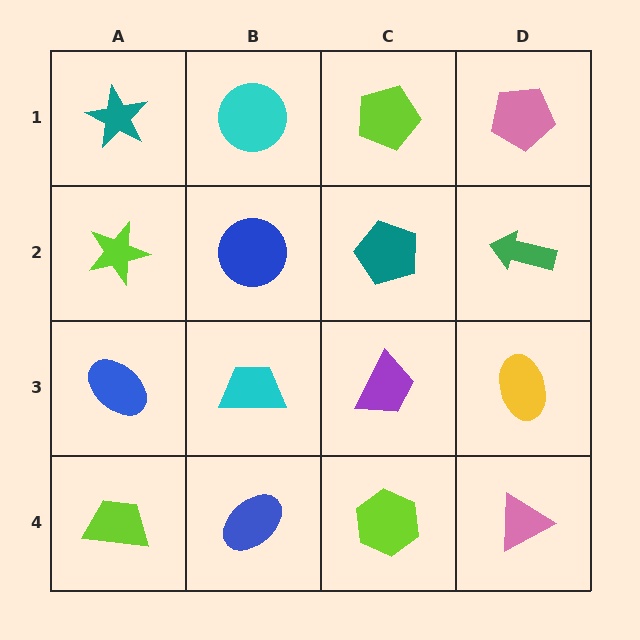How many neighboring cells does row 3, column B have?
4.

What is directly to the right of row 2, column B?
A teal pentagon.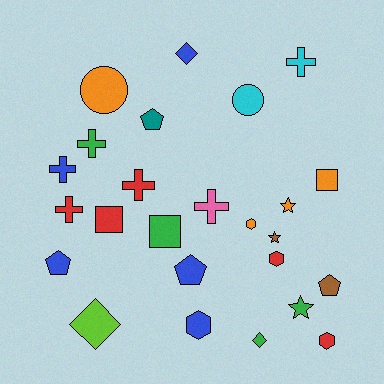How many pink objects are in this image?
There is 1 pink object.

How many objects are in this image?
There are 25 objects.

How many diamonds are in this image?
There are 3 diamonds.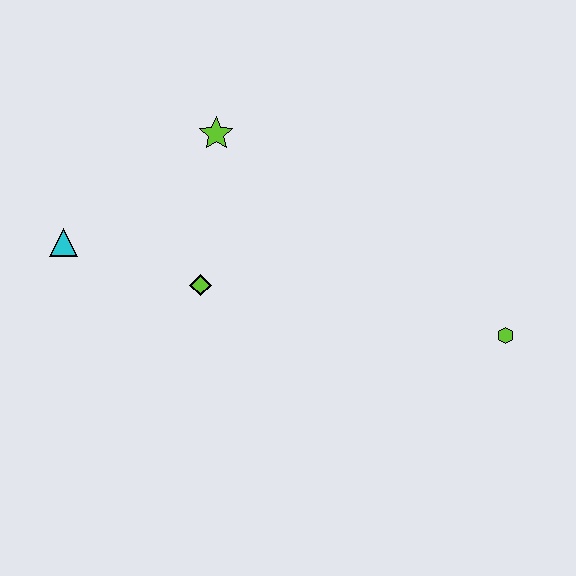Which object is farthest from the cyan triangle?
The lime hexagon is farthest from the cyan triangle.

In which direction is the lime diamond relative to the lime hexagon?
The lime diamond is to the left of the lime hexagon.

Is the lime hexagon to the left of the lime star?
No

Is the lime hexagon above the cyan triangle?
No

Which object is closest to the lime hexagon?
The lime diamond is closest to the lime hexagon.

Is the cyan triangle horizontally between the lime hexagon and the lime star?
No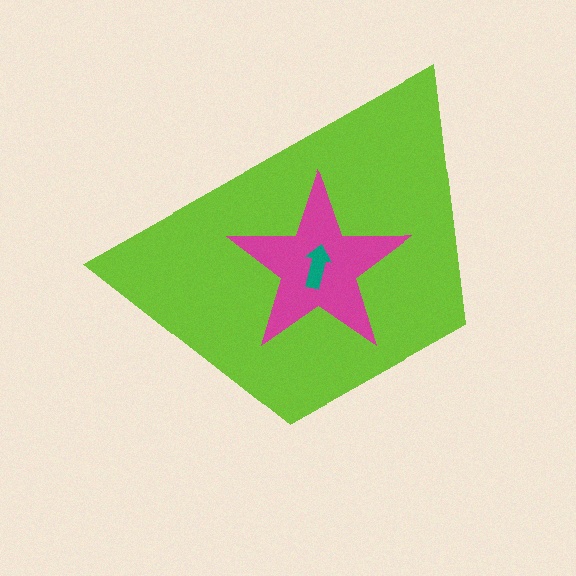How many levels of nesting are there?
3.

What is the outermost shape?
The lime trapezoid.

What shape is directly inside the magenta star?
The teal arrow.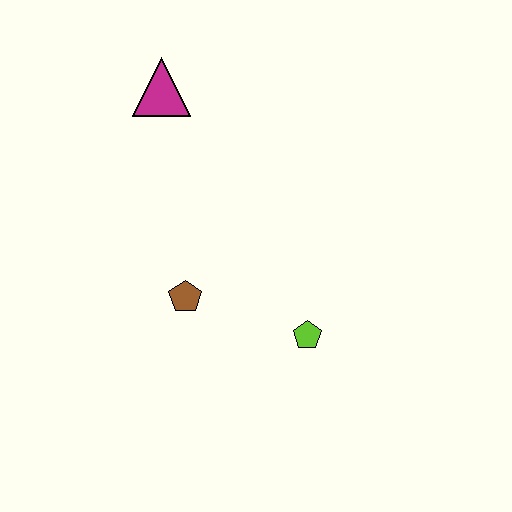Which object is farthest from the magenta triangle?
The lime pentagon is farthest from the magenta triangle.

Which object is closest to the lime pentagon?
The brown pentagon is closest to the lime pentagon.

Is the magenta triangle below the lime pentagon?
No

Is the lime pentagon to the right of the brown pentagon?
Yes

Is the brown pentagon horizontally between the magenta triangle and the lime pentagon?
Yes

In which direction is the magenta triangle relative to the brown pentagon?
The magenta triangle is above the brown pentagon.